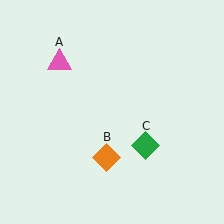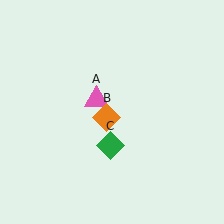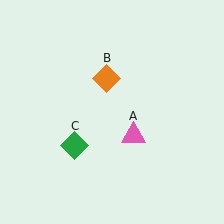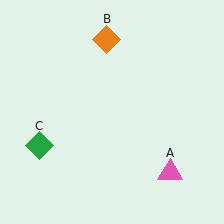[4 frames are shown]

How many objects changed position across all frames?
3 objects changed position: pink triangle (object A), orange diamond (object B), green diamond (object C).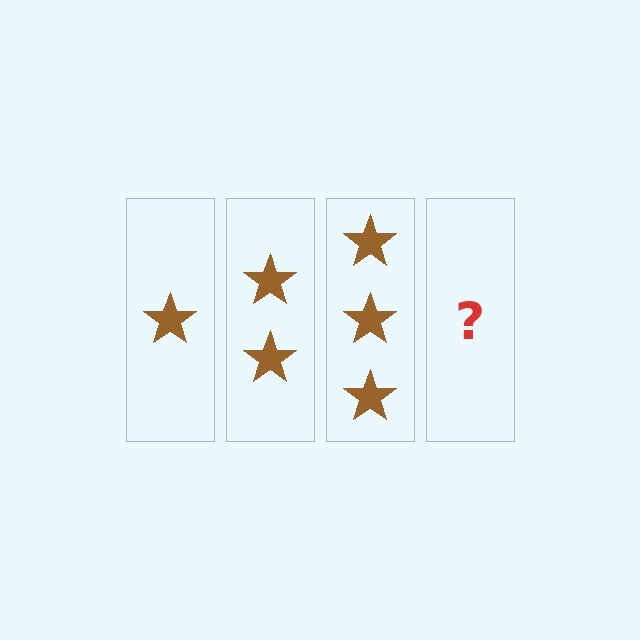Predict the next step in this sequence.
The next step is 4 stars.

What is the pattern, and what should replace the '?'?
The pattern is that each step adds one more star. The '?' should be 4 stars.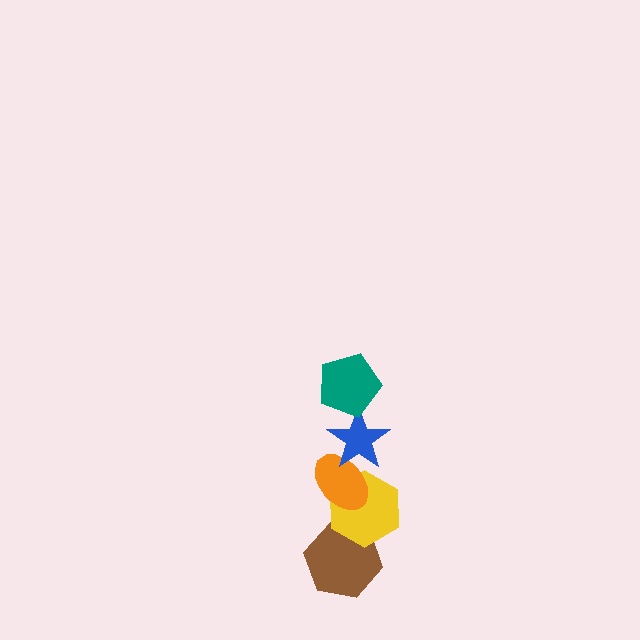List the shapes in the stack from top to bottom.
From top to bottom: the teal pentagon, the blue star, the orange ellipse, the yellow hexagon, the brown hexagon.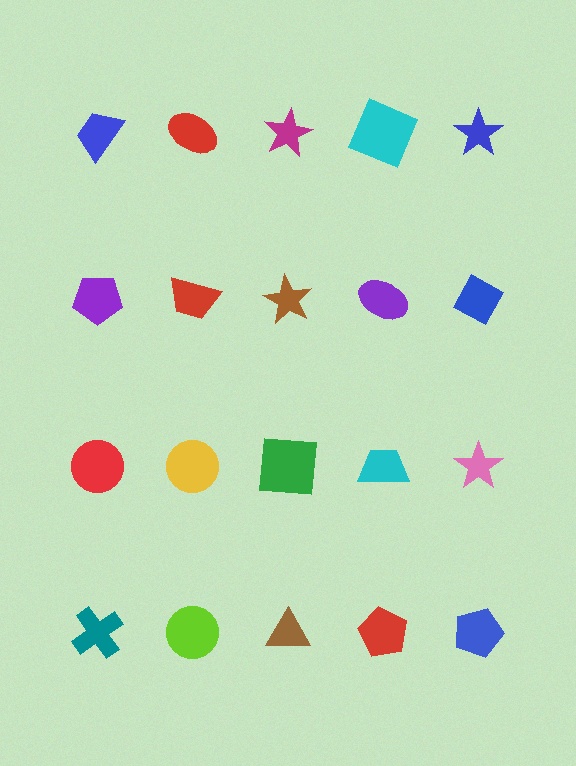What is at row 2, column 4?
A purple ellipse.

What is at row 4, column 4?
A red pentagon.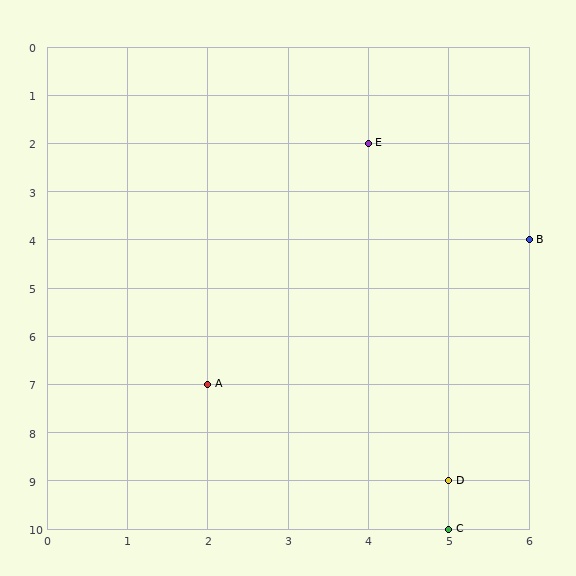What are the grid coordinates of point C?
Point C is at grid coordinates (5, 10).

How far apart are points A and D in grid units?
Points A and D are 3 columns and 2 rows apart (about 3.6 grid units diagonally).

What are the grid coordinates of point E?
Point E is at grid coordinates (4, 2).